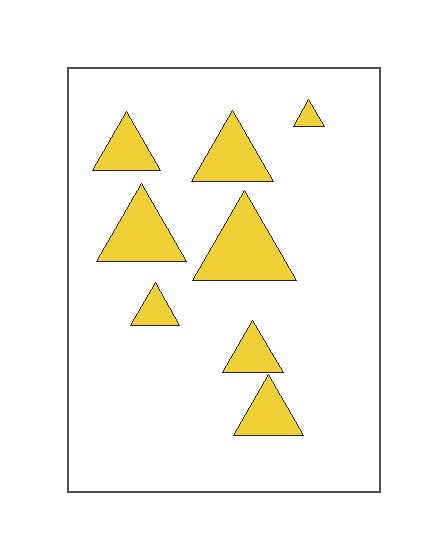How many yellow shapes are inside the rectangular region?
8.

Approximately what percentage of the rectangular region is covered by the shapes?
Approximately 15%.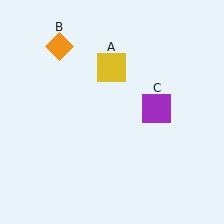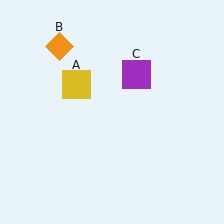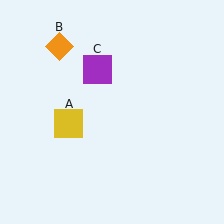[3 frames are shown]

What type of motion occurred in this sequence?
The yellow square (object A), purple square (object C) rotated counterclockwise around the center of the scene.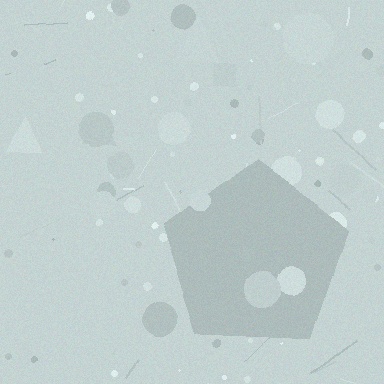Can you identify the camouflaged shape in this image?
The camouflaged shape is a pentagon.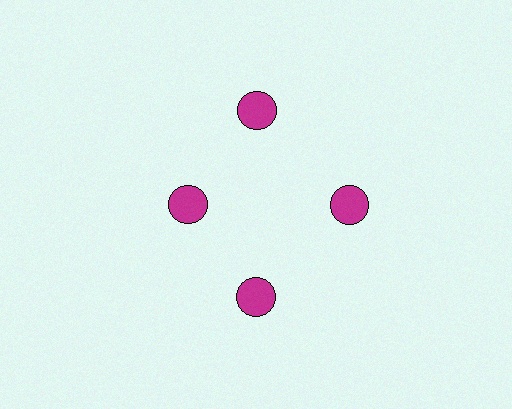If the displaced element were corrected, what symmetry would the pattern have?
It would have 4-fold rotational symmetry — the pattern would map onto itself every 90 degrees.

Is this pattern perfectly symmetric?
No. The 4 magenta circles are arranged in a ring, but one element near the 9 o'clock position is pulled inward toward the center, breaking the 4-fold rotational symmetry.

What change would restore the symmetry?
The symmetry would be restored by moving it outward, back onto the ring so that all 4 circles sit at equal angles and equal distance from the center.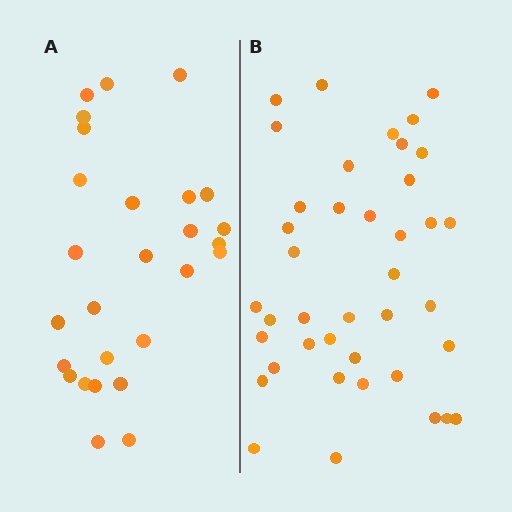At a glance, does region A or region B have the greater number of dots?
Region B (the right region) has more dots.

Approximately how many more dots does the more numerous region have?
Region B has approximately 15 more dots than region A.